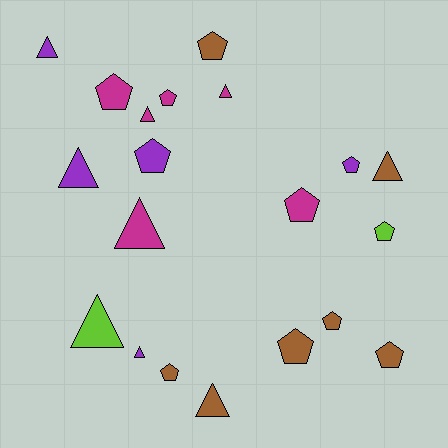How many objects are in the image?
There are 20 objects.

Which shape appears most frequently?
Pentagon, with 11 objects.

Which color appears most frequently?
Brown, with 7 objects.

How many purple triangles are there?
There are 3 purple triangles.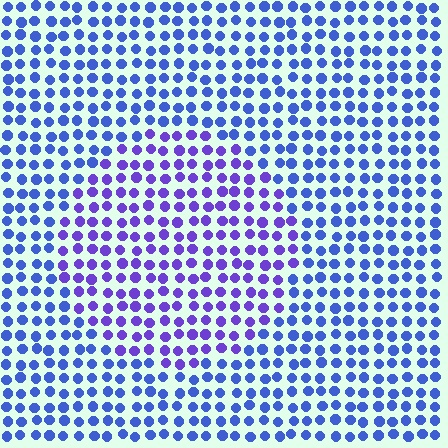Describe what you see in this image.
The image is filled with small blue elements in a uniform arrangement. A circle-shaped region is visible where the elements are tinted to a slightly different hue, forming a subtle color boundary.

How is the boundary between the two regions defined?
The boundary is defined purely by a slight shift in hue (about 33 degrees). Spacing, size, and orientation are identical on both sides.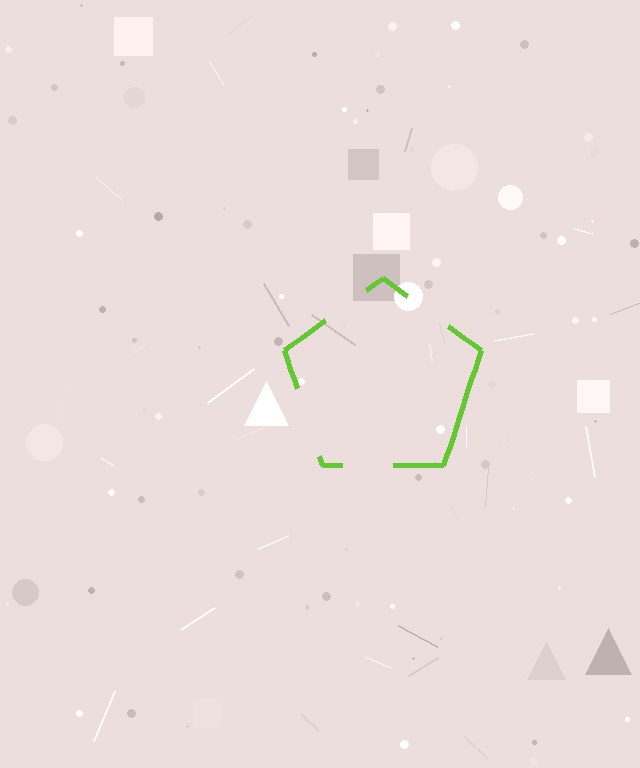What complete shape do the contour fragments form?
The contour fragments form a pentagon.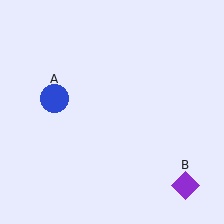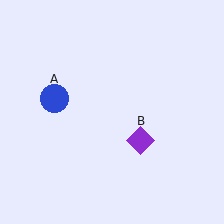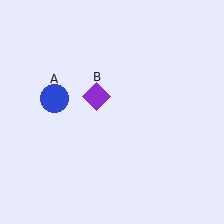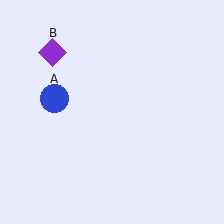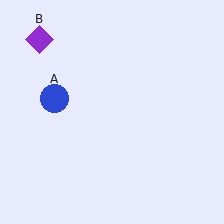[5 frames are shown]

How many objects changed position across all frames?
1 object changed position: purple diamond (object B).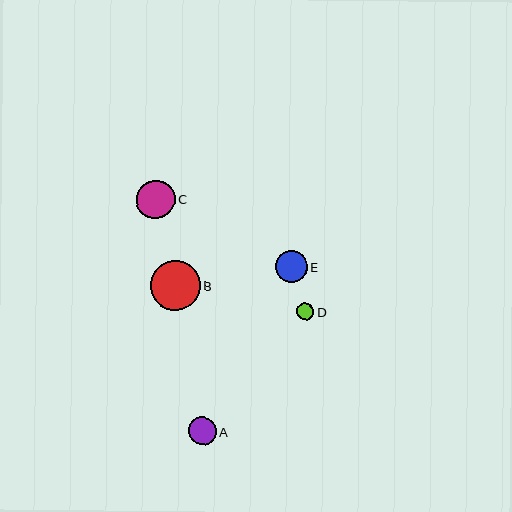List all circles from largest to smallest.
From largest to smallest: B, C, E, A, D.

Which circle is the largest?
Circle B is the largest with a size of approximately 50 pixels.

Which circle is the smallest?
Circle D is the smallest with a size of approximately 17 pixels.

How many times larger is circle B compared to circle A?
Circle B is approximately 1.8 times the size of circle A.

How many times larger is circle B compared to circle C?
Circle B is approximately 1.3 times the size of circle C.